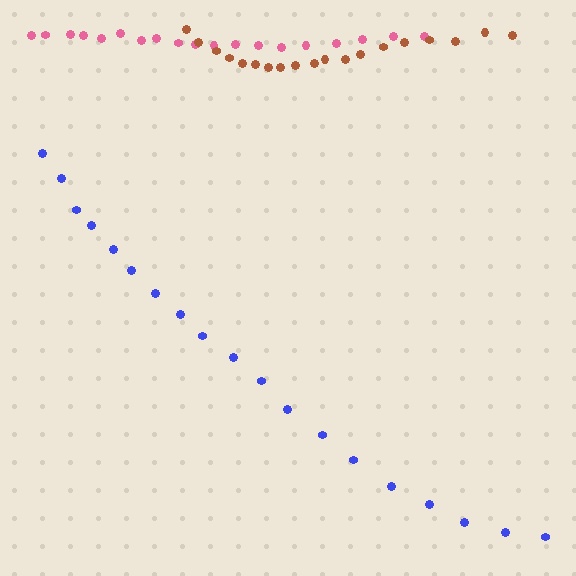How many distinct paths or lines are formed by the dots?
There are 3 distinct paths.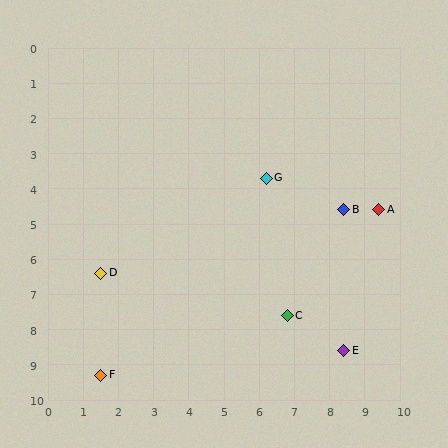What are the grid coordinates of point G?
Point G is at approximately (6.2, 3.7).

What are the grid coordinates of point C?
Point C is at approximately (6.8, 7.6).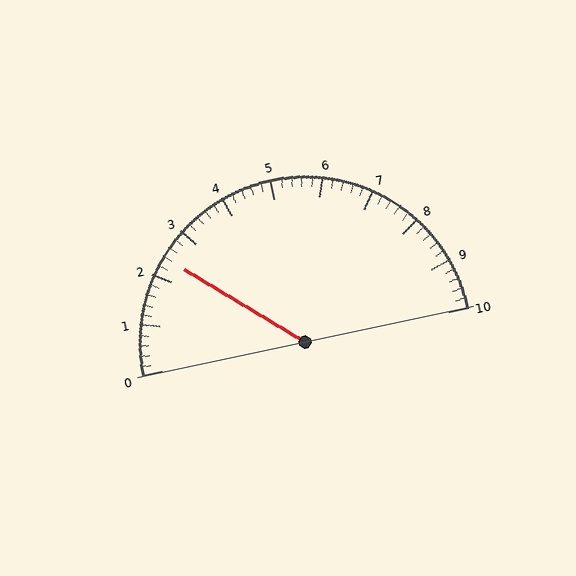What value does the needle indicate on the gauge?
The needle indicates approximately 2.4.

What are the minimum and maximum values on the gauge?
The gauge ranges from 0 to 10.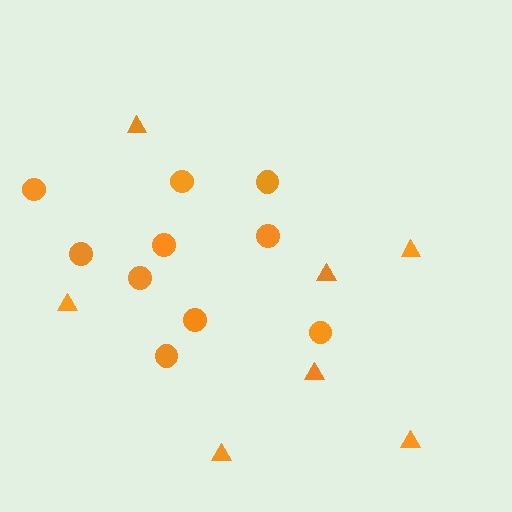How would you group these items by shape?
There are 2 groups: one group of circles (10) and one group of triangles (7).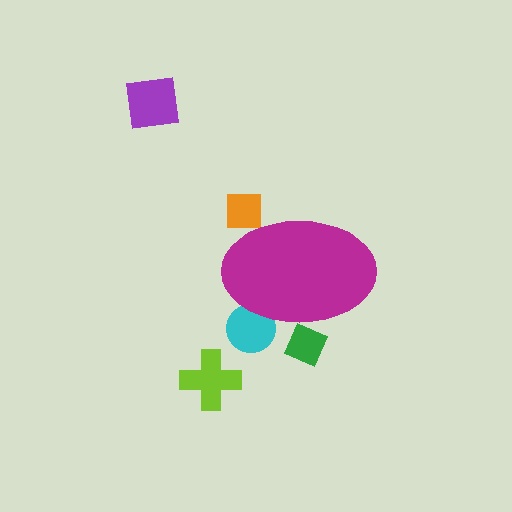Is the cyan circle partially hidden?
Yes, the cyan circle is partially hidden behind the magenta ellipse.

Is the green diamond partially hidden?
Yes, the green diamond is partially hidden behind the magenta ellipse.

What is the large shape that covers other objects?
A magenta ellipse.